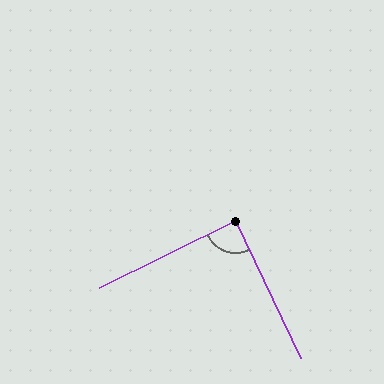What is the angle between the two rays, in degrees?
Approximately 89 degrees.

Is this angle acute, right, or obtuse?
It is approximately a right angle.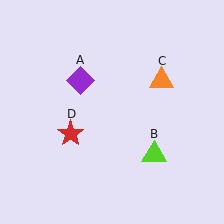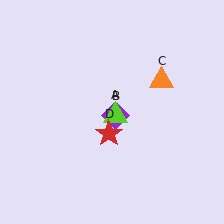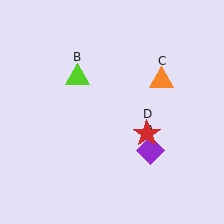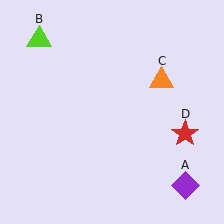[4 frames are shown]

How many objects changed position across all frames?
3 objects changed position: purple diamond (object A), lime triangle (object B), red star (object D).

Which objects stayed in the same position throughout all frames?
Orange triangle (object C) remained stationary.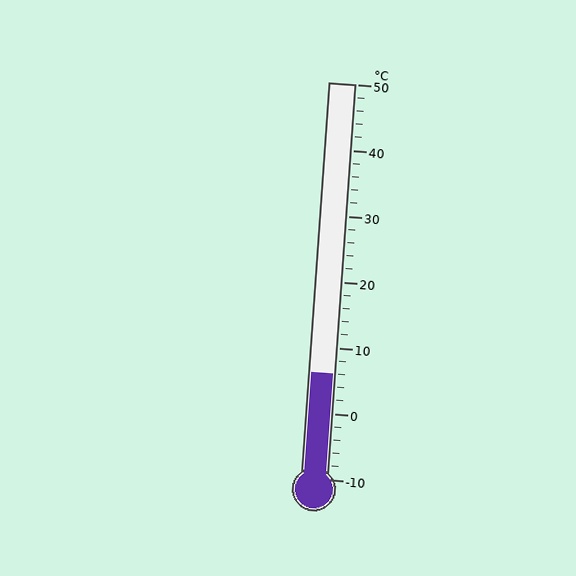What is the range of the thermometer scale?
The thermometer scale ranges from -10°C to 50°C.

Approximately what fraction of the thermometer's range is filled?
The thermometer is filled to approximately 25% of its range.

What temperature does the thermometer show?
The thermometer shows approximately 6°C.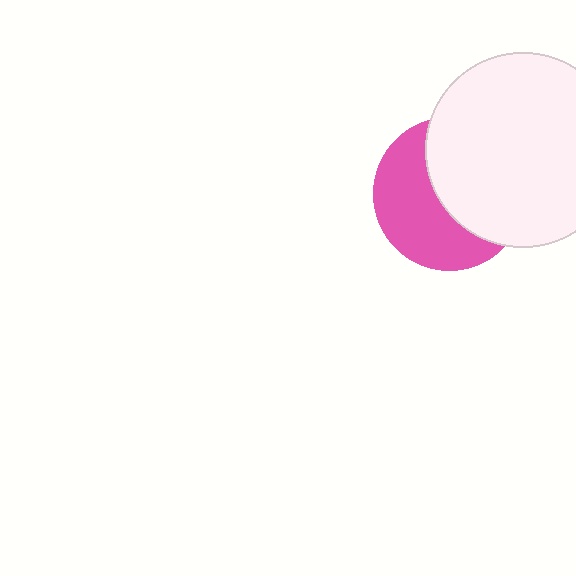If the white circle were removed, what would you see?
You would see the complete pink circle.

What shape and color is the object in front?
The object in front is a white circle.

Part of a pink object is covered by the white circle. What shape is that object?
It is a circle.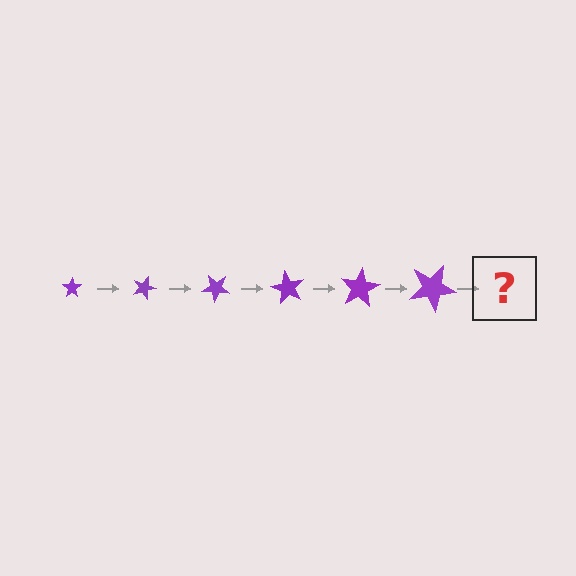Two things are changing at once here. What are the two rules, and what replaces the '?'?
The two rules are that the star grows larger each step and it rotates 20 degrees each step. The '?' should be a star, larger than the previous one and rotated 120 degrees from the start.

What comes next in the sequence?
The next element should be a star, larger than the previous one and rotated 120 degrees from the start.